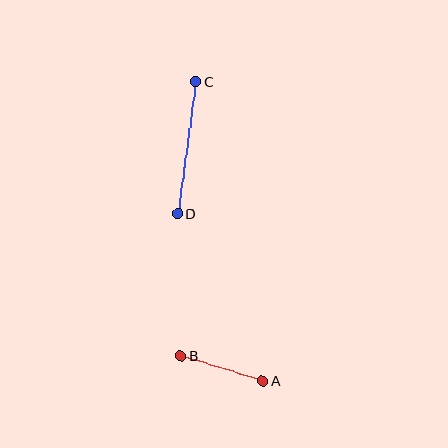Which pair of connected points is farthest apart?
Points C and D are farthest apart.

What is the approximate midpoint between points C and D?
The midpoint is at approximately (187, 148) pixels.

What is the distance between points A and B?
The distance is approximately 86 pixels.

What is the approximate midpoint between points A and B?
The midpoint is at approximately (222, 368) pixels.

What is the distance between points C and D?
The distance is approximately 133 pixels.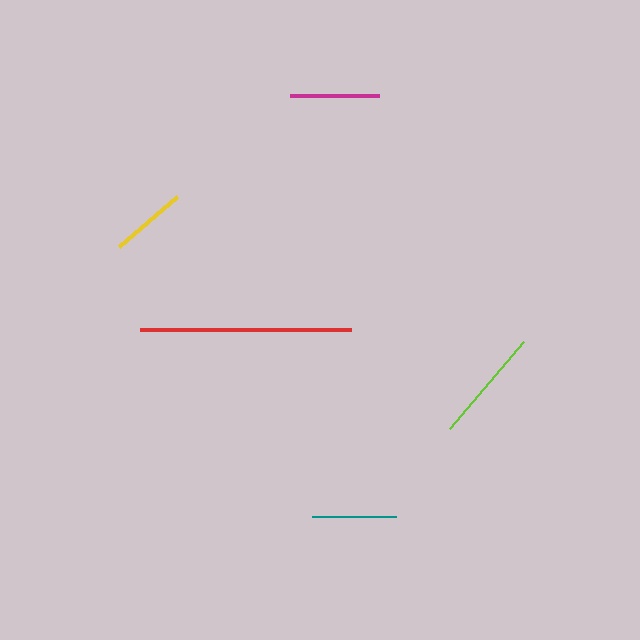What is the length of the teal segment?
The teal segment is approximately 84 pixels long.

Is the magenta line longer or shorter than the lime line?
The lime line is longer than the magenta line.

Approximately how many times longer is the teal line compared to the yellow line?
The teal line is approximately 1.1 times the length of the yellow line.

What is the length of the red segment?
The red segment is approximately 211 pixels long.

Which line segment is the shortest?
The yellow line is the shortest at approximately 76 pixels.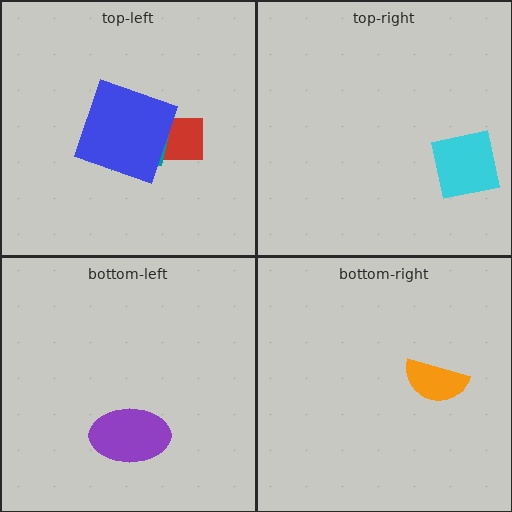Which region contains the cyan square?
The top-right region.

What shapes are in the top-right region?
The cyan square.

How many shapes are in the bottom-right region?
1.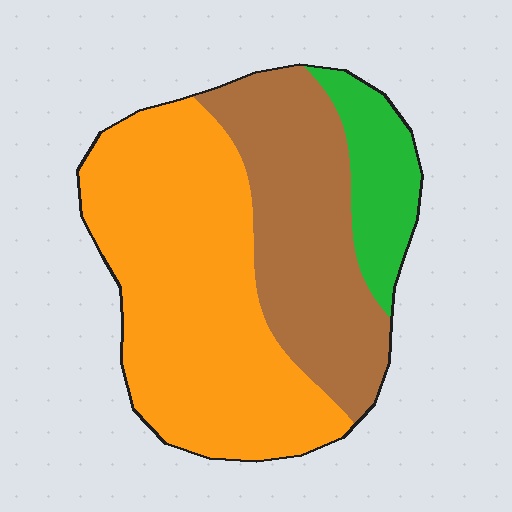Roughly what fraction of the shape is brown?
Brown covers 34% of the shape.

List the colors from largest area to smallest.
From largest to smallest: orange, brown, green.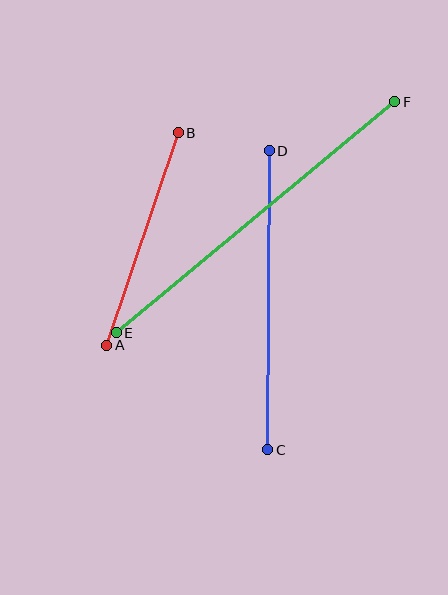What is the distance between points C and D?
The distance is approximately 299 pixels.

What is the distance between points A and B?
The distance is approximately 224 pixels.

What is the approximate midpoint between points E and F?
The midpoint is at approximately (256, 217) pixels.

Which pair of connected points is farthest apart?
Points E and F are farthest apart.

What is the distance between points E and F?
The distance is approximately 362 pixels.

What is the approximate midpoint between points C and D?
The midpoint is at approximately (268, 300) pixels.